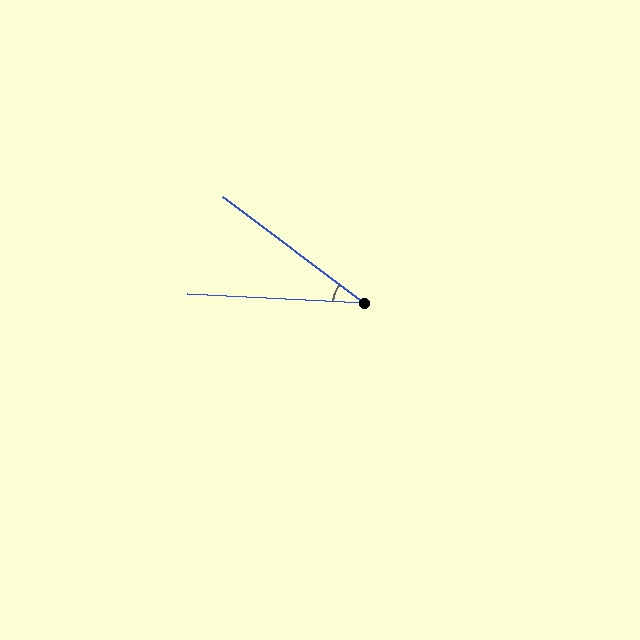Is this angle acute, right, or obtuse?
It is acute.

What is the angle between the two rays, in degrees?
Approximately 34 degrees.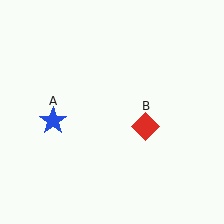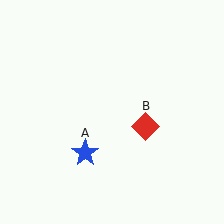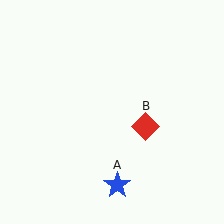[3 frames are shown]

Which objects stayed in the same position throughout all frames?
Red diamond (object B) remained stationary.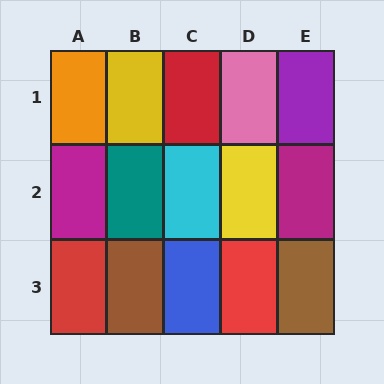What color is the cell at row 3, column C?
Blue.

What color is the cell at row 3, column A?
Red.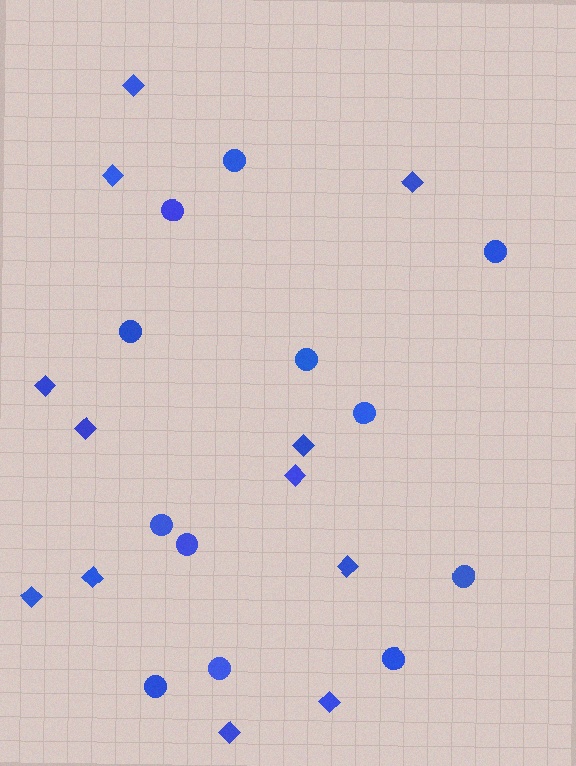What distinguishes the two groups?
There are 2 groups: one group of circles (12) and one group of diamonds (12).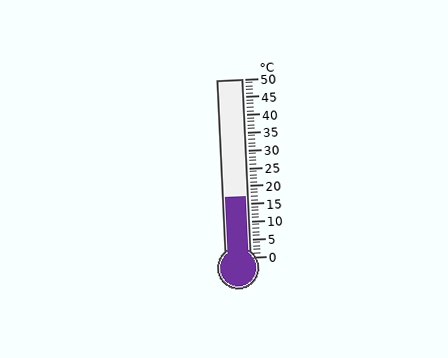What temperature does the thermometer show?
The thermometer shows approximately 17°C.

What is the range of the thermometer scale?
The thermometer scale ranges from 0°C to 50°C.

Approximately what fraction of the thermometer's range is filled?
The thermometer is filled to approximately 35% of its range.